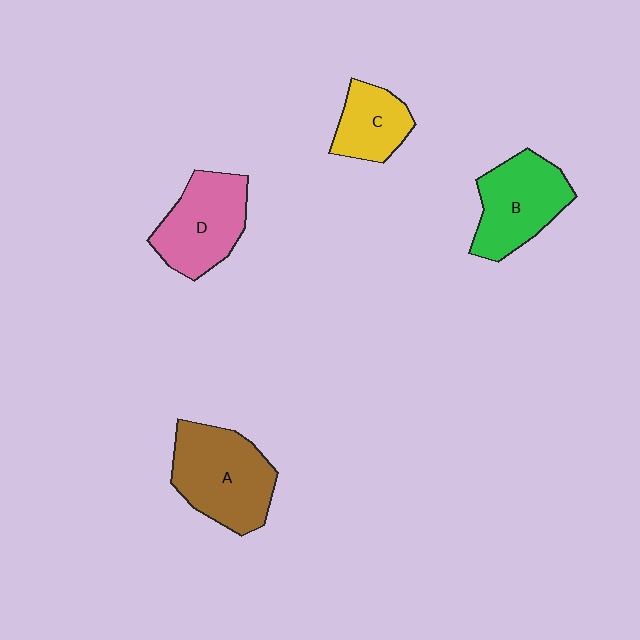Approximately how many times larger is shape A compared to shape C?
Approximately 1.8 times.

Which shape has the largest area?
Shape A (brown).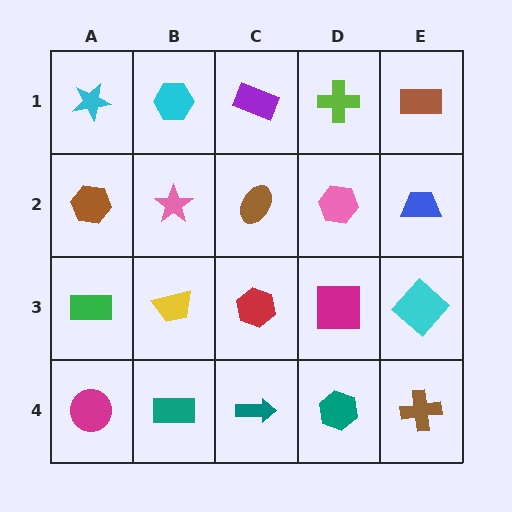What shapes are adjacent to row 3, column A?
A brown hexagon (row 2, column A), a magenta circle (row 4, column A), a yellow trapezoid (row 3, column B).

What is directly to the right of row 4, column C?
A teal hexagon.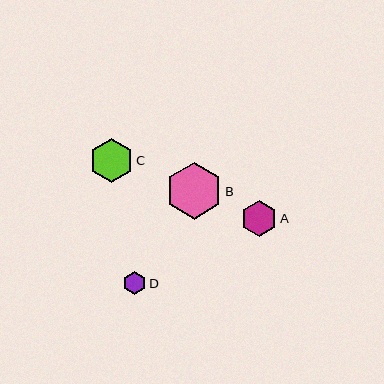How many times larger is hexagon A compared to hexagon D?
Hexagon A is approximately 1.6 times the size of hexagon D.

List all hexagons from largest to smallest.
From largest to smallest: B, C, A, D.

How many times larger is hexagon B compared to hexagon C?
Hexagon B is approximately 1.3 times the size of hexagon C.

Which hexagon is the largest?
Hexagon B is the largest with a size of approximately 56 pixels.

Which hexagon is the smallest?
Hexagon D is the smallest with a size of approximately 23 pixels.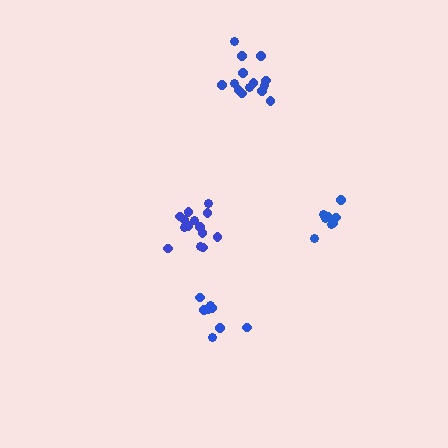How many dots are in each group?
Group 1: 8 dots, Group 2: 14 dots, Group 3: 14 dots, Group 4: 8 dots (44 total).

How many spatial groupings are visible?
There are 4 spatial groupings.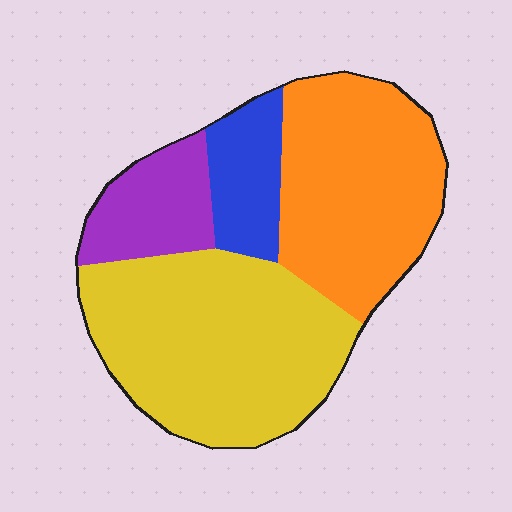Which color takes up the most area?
Yellow, at roughly 40%.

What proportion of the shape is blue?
Blue covers around 10% of the shape.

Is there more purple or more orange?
Orange.